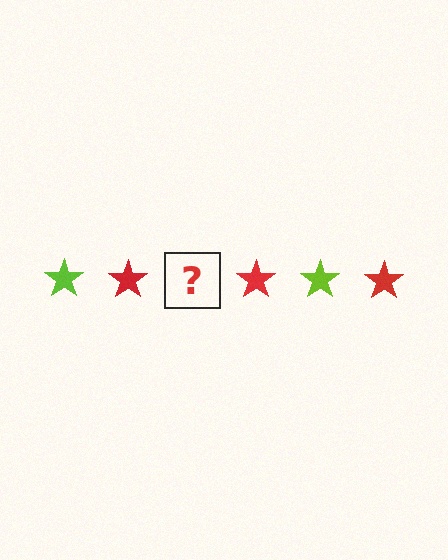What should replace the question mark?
The question mark should be replaced with a lime star.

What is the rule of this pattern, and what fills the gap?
The rule is that the pattern cycles through lime, red stars. The gap should be filled with a lime star.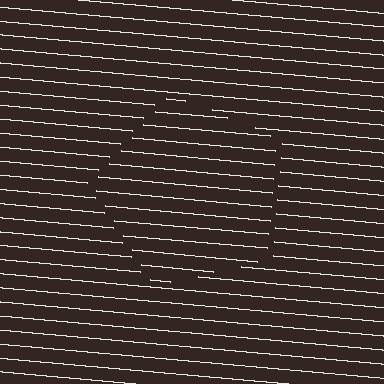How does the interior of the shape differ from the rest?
The interior of the shape contains the same grating, shifted by half a period — the contour is defined by the phase discontinuity where line-ends from the inner and outer gratings abut.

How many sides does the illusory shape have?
5 sides — the line-ends trace a pentagon.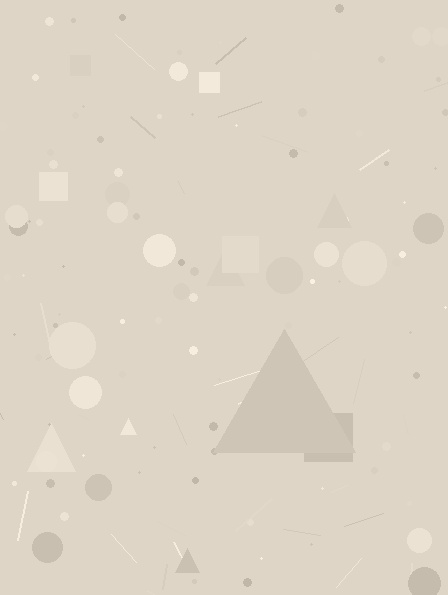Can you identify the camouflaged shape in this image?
The camouflaged shape is a triangle.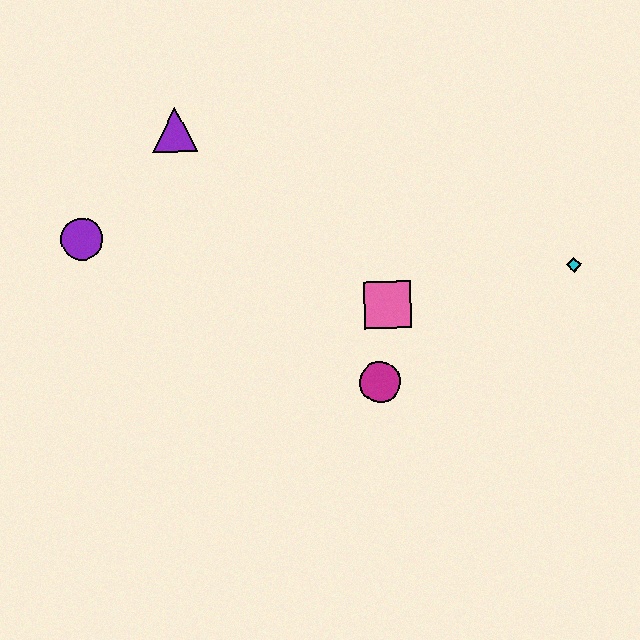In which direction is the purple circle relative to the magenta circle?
The purple circle is to the left of the magenta circle.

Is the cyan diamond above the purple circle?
No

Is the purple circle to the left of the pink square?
Yes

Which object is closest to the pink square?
The magenta circle is closest to the pink square.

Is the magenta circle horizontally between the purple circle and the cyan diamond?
Yes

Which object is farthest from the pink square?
The purple circle is farthest from the pink square.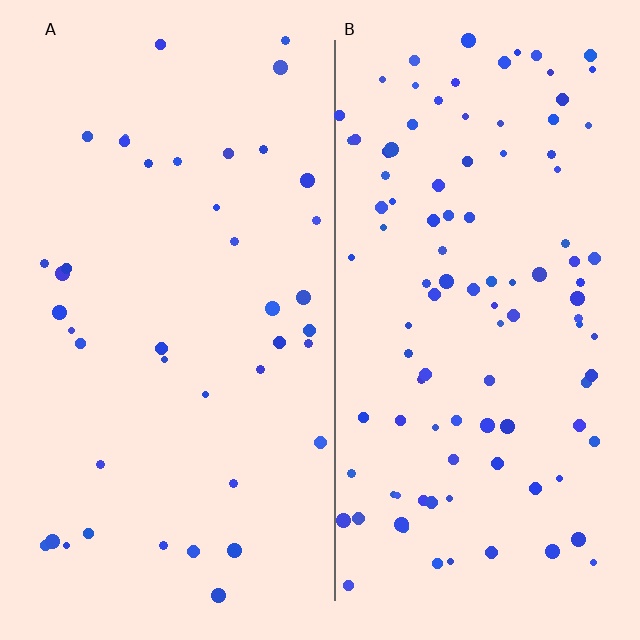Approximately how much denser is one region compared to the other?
Approximately 2.5× — region B over region A.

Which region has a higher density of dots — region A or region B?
B (the right).